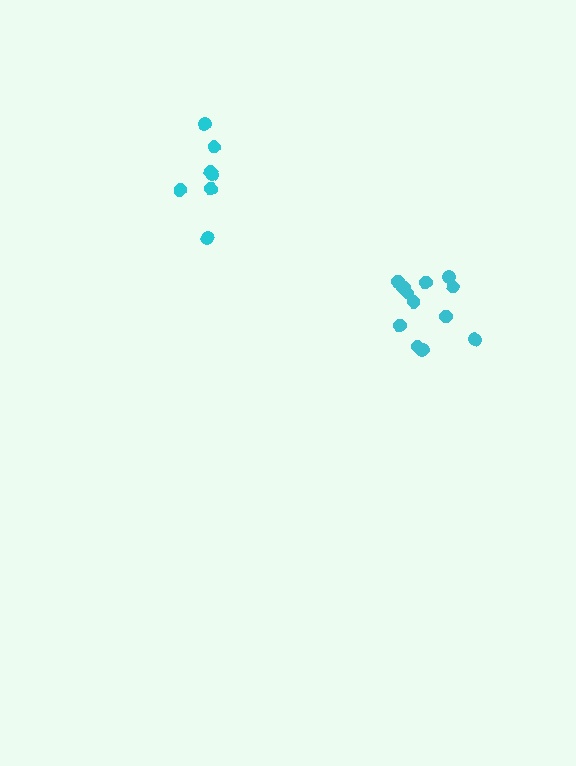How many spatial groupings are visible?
There are 2 spatial groupings.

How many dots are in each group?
Group 1: 12 dots, Group 2: 7 dots (19 total).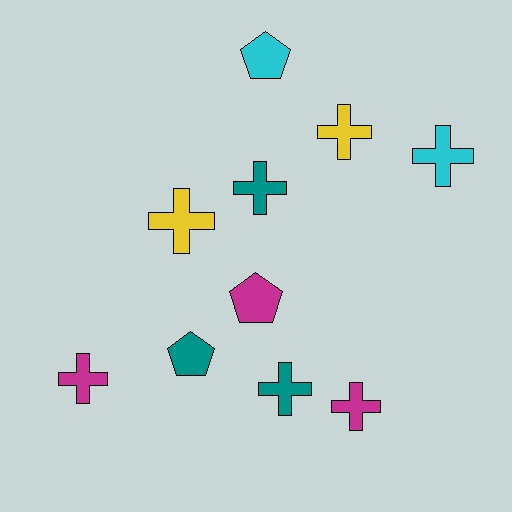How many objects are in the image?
There are 10 objects.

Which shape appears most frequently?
Cross, with 7 objects.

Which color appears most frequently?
Magenta, with 3 objects.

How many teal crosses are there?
There are 2 teal crosses.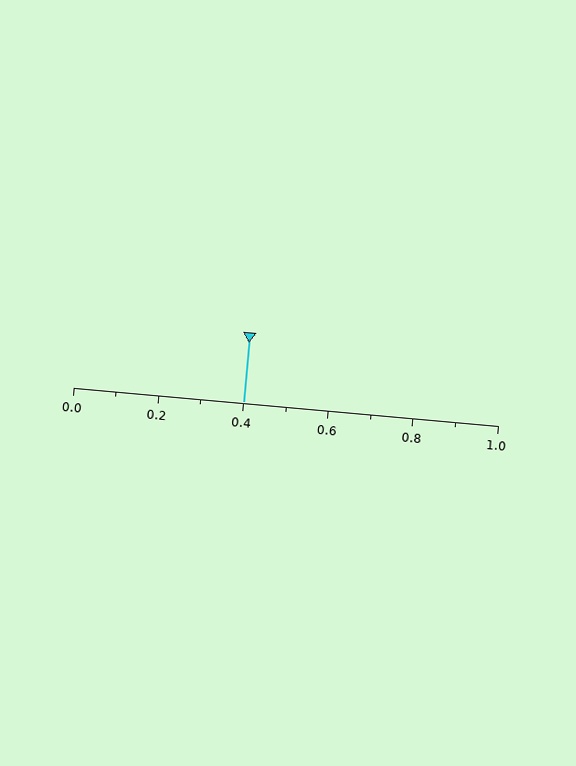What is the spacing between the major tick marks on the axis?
The major ticks are spaced 0.2 apart.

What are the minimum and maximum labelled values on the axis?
The axis runs from 0.0 to 1.0.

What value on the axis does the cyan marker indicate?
The marker indicates approximately 0.4.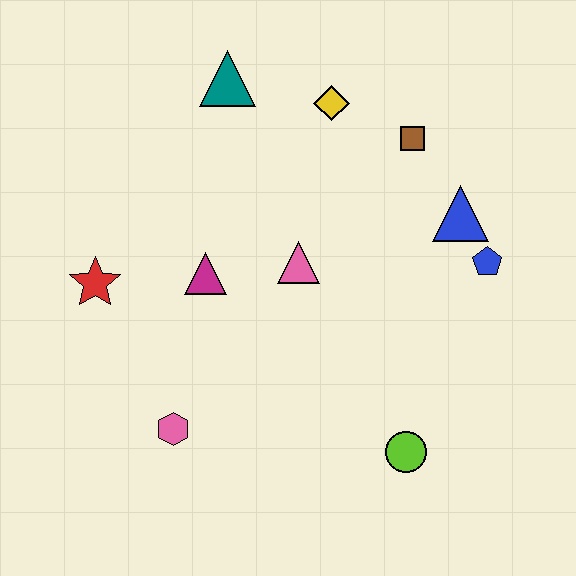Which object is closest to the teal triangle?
The yellow diamond is closest to the teal triangle.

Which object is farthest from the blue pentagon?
The red star is farthest from the blue pentagon.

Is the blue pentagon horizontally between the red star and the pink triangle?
No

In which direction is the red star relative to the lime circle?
The red star is to the left of the lime circle.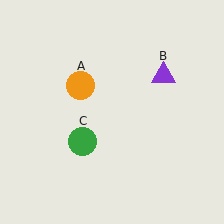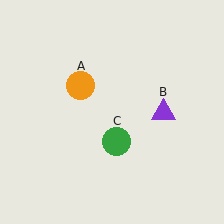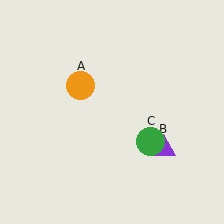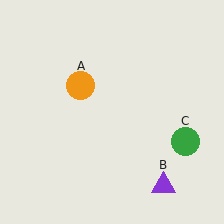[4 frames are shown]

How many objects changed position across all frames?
2 objects changed position: purple triangle (object B), green circle (object C).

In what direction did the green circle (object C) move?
The green circle (object C) moved right.